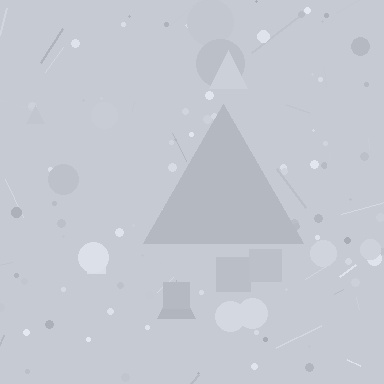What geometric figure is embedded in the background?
A triangle is embedded in the background.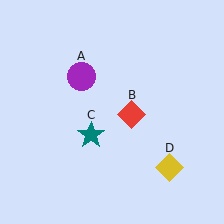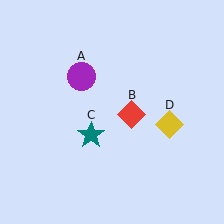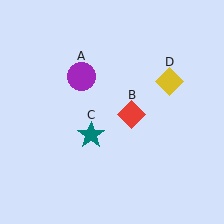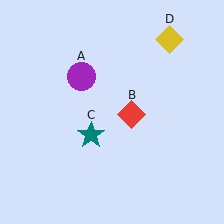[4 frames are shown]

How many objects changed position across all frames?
1 object changed position: yellow diamond (object D).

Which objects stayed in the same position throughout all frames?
Purple circle (object A) and red diamond (object B) and teal star (object C) remained stationary.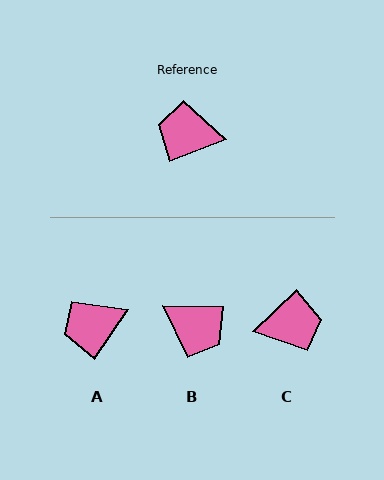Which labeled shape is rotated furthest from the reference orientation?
C, about 157 degrees away.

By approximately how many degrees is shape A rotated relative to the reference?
Approximately 34 degrees counter-clockwise.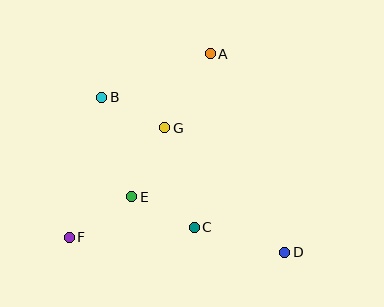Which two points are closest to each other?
Points C and E are closest to each other.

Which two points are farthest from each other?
Points B and D are farthest from each other.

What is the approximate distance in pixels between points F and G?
The distance between F and G is approximately 146 pixels.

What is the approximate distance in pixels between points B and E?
The distance between B and E is approximately 104 pixels.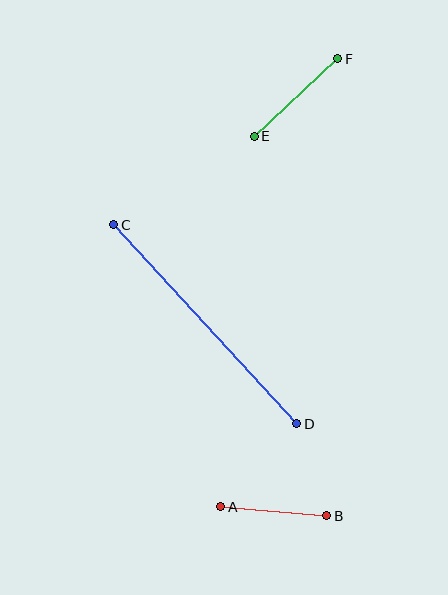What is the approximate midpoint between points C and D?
The midpoint is at approximately (205, 324) pixels.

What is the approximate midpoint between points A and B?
The midpoint is at approximately (274, 511) pixels.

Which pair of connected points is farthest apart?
Points C and D are farthest apart.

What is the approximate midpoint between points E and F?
The midpoint is at approximately (296, 97) pixels.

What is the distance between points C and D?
The distance is approximately 270 pixels.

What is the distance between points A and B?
The distance is approximately 107 pixels.